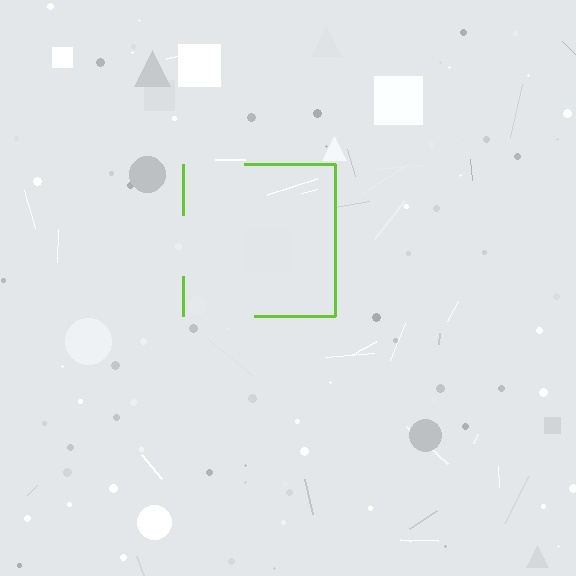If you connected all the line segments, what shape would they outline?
They would outline a square.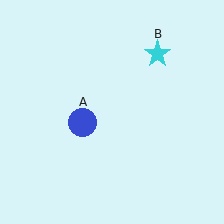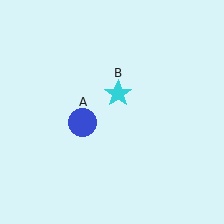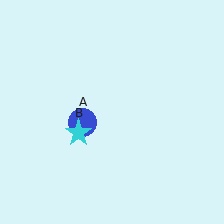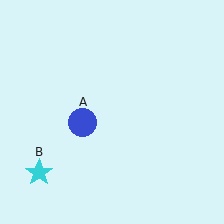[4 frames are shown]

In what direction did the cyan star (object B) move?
The cyan star (object B) moved down and to the left.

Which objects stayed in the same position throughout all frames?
Blue circle (object A) remained stationary.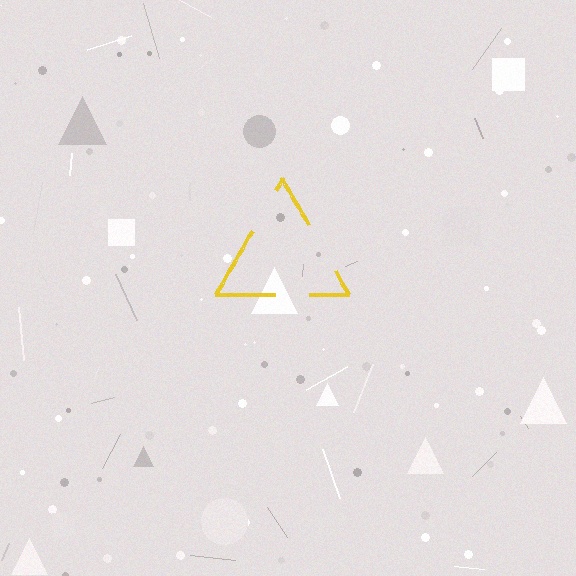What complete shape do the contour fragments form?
The contour fragments form a triangle.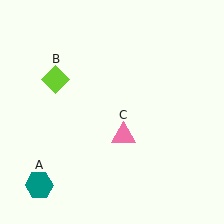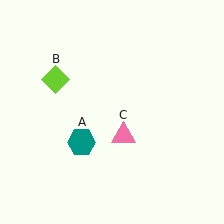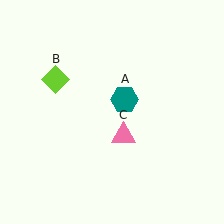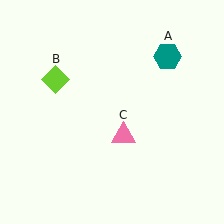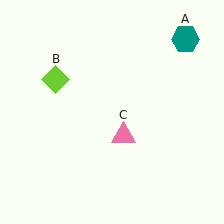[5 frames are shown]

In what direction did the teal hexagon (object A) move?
The teal hexagon (object A) moved up and to the right.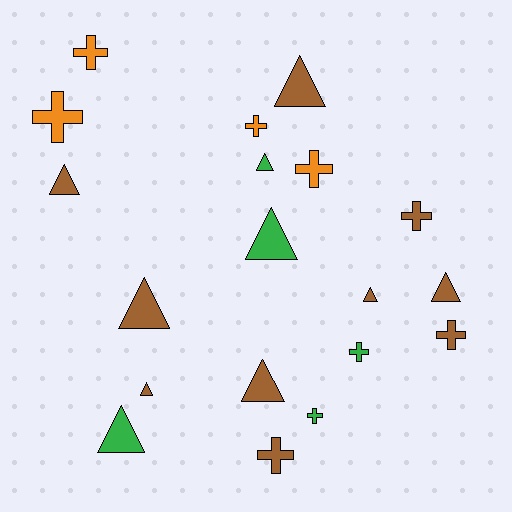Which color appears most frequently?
Brown, with 10 objects.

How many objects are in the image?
There are 19 objects.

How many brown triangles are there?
There are 7 brown triangles.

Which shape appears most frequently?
Triangle, with 10 objects.